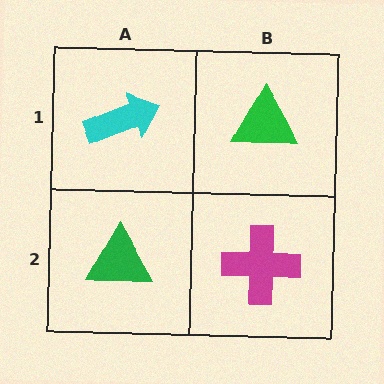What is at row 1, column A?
A cyan arrow.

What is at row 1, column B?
A green triangle.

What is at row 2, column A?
A green triangle.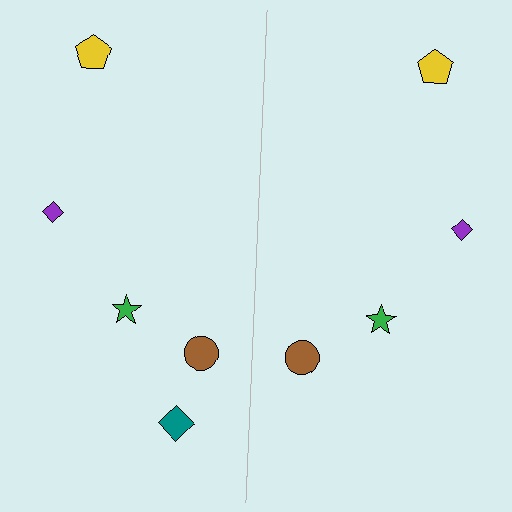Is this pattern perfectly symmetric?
No, the pattern is not perfectly symmetric. A teal diamond is missing from the right side.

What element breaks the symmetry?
A teal diamond is missing from the right side.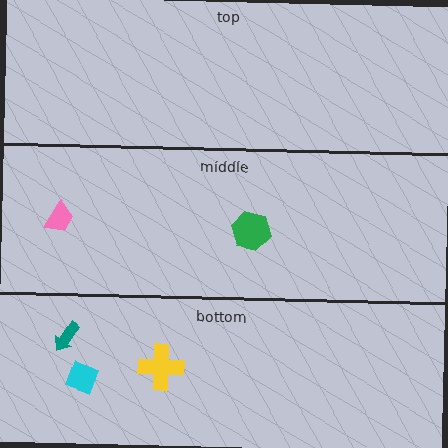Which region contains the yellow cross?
The bottom region.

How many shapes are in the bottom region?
3.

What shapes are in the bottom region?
The cyan diamond, the yellow cross, the teal arrow.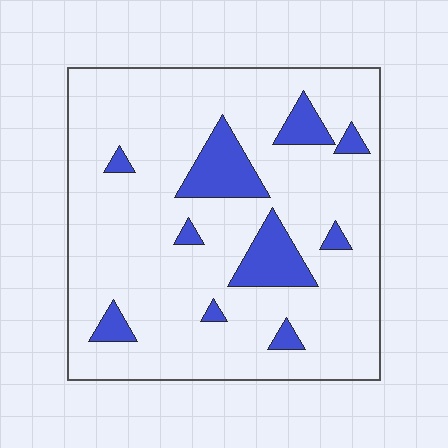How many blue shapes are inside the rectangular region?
10.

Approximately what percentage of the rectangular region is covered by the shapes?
Approximately 15%.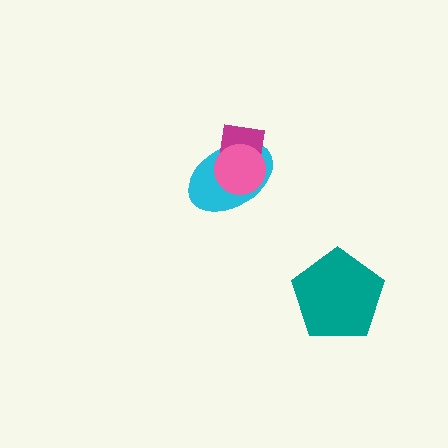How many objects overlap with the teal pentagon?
0 objects overlap with the teal pentagon.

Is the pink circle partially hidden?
No, no other shape covers it.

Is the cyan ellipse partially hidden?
Yes, it is partially covered by another shape.